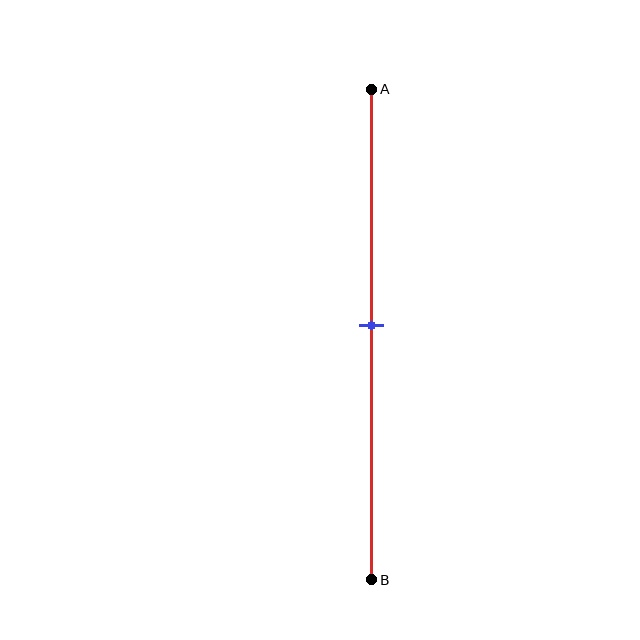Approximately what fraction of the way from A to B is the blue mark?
The blue mark is approximately 50% of the way from A to B.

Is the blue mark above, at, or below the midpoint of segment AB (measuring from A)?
The blue mark is approximately at the midpoint of segment AB.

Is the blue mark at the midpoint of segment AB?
Yes, the mark is approximately at the midpoint.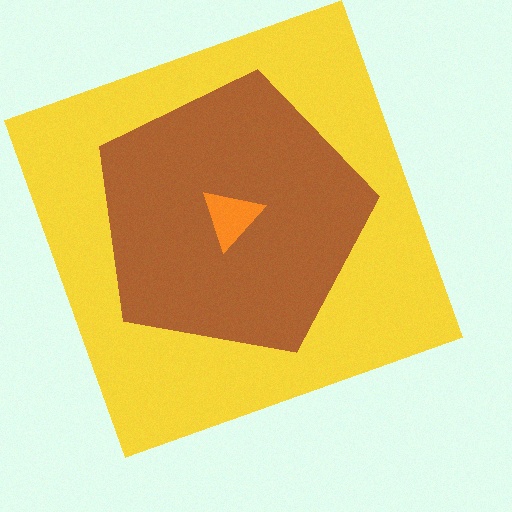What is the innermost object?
The orange triangle.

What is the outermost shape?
The yellow square.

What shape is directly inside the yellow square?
The brown pentagon.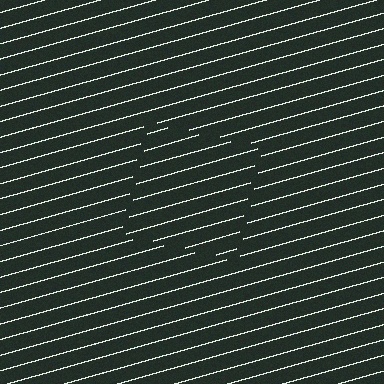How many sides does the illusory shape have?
4 sides — the line-ends trace a square.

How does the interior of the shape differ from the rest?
The interior of the shape contains the same grating, shifted by half a period — the contour is defined by the phase discontinuity where line-ends from the inner and outer gratings abut.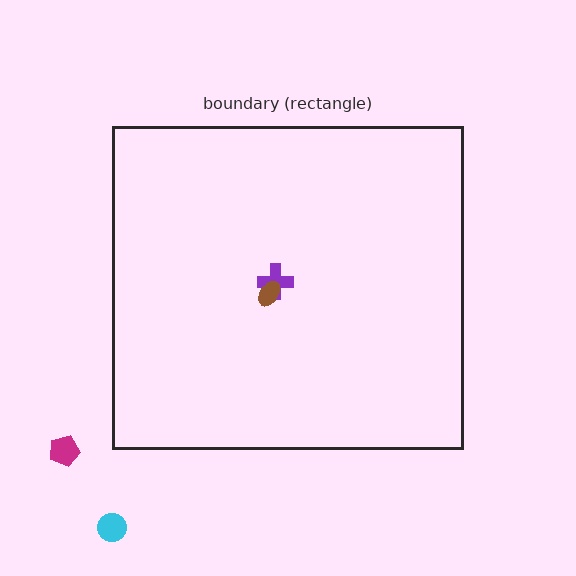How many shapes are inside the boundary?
2 inside, 2 outside.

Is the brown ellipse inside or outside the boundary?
Inside.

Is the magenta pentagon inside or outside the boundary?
Outside.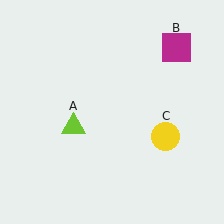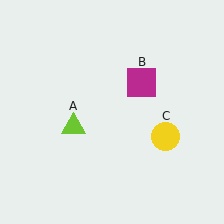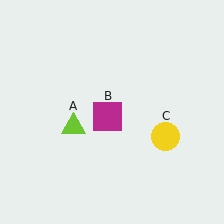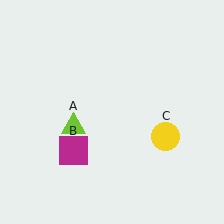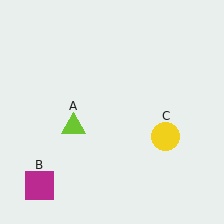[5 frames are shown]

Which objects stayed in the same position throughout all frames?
Lime triangle (object A) and yellow circle (object C) remained stationary.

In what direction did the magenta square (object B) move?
The magenta square (object B) moved down and to the left.